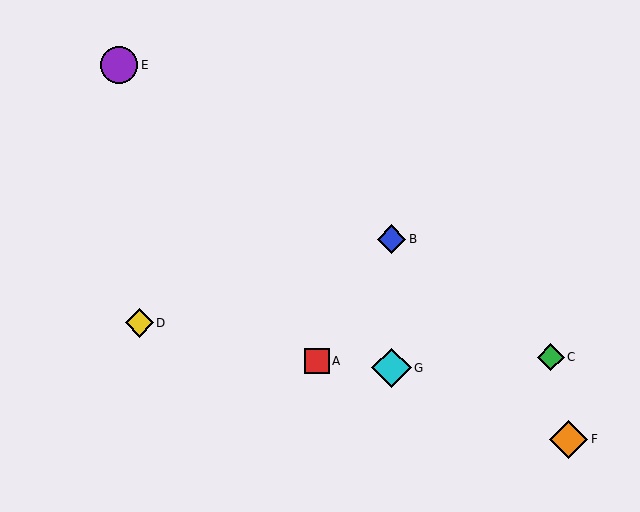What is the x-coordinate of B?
Object B is at x≈391.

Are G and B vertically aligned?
Yes, both are at x≈391.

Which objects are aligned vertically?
Objects B, G are aligned vertically.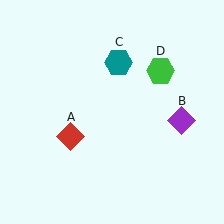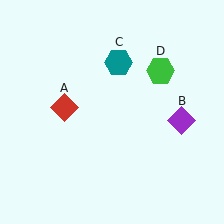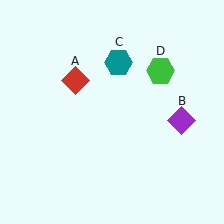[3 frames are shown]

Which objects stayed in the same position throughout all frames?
Purple diamond (object B) and teal hexagon (object C) and green hexagon (object D) remained stationary.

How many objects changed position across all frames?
1 object changed position: red diamond (object A).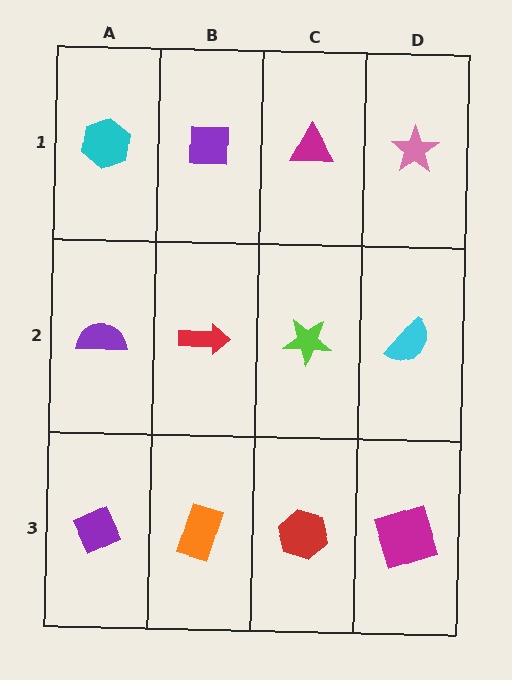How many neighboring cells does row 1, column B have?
3.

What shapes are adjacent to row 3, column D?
A cyan semicircle (row 2, column D), a red hexagon (row 3, column C).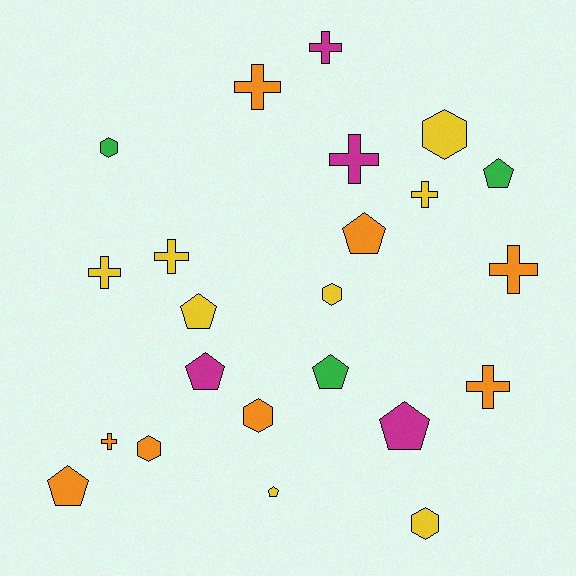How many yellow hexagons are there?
There are 3 yellow hexagons.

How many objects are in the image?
There are 23 objects.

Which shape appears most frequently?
Cross, with 9 objects.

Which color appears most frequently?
Yellow, with 8 objects.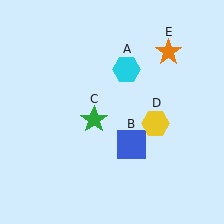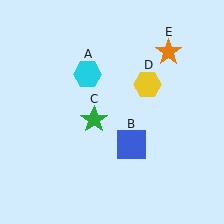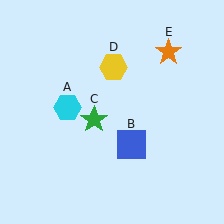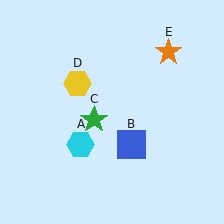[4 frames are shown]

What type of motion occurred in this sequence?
The cyan hexagon (object A), yellow hexagon (object D) rotated counterclockwise around the center of the scene.